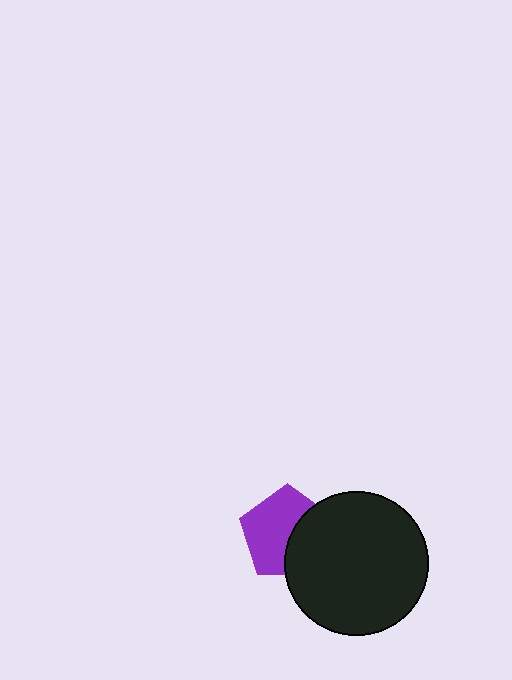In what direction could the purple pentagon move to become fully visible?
The purple pentagon could move left. That would shift it out from behind the black circle entirely.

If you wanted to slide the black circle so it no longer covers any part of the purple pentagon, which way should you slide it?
Slide it right — that is the most direct way to separate the two shapes.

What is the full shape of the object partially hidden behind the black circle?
The partially hidden object is a purple pentagon.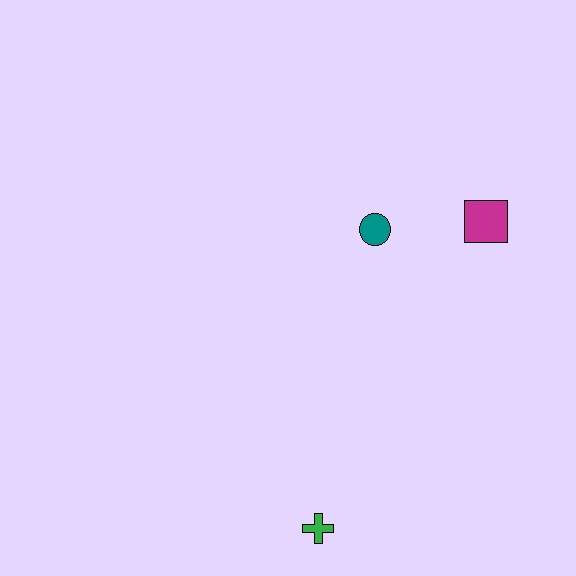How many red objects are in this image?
There are no red objects.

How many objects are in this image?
There are 3 objects.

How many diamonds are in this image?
There are no diamonds.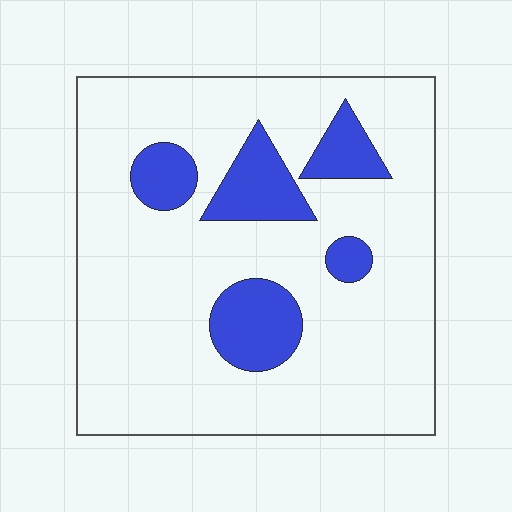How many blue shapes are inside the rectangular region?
5.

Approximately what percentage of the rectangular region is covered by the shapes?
Approximately 15%.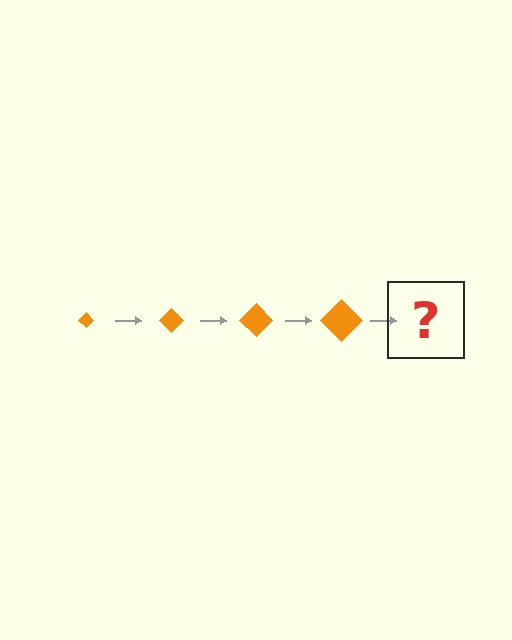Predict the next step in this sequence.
The next step is an orange diamond, larger than the previous one.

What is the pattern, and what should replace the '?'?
The pattern is that the diamond gets progressively larger each step. The '?' should be an orange diamond, larger than the previous one.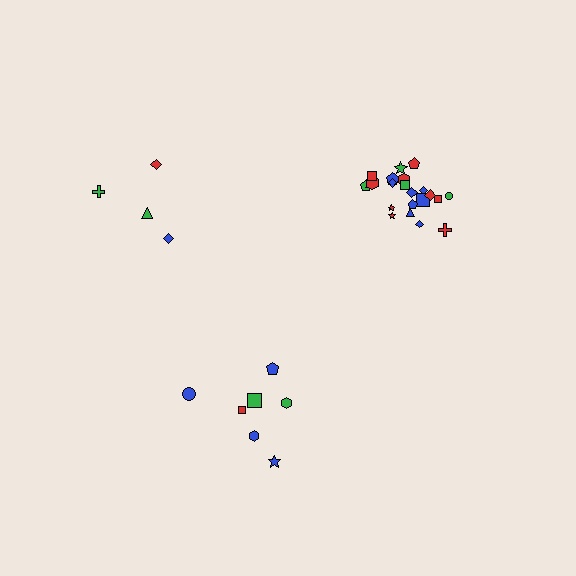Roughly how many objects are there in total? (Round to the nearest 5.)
Roughly 35 objects in total.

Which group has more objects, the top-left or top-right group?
The top-right group.